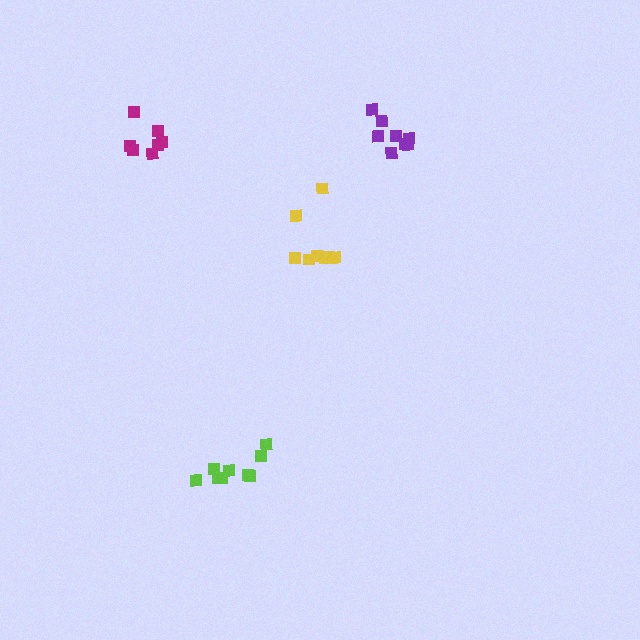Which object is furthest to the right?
The purple cluster is rightmost.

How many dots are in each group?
Group 1: 8 dots, Group 2: 9 dots, Group 3: 7 dots, Group 4: 8 dots (32 total).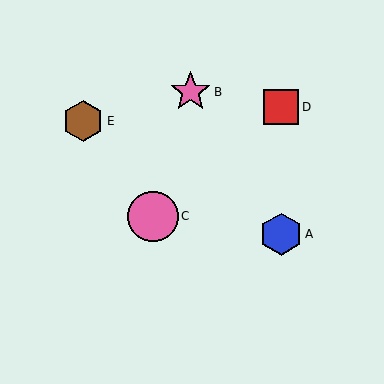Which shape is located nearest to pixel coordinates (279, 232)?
The blue hexagon (labeled A) at (281, 234) is nearest to that location.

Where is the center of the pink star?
The center of the pink star is at (190, 92).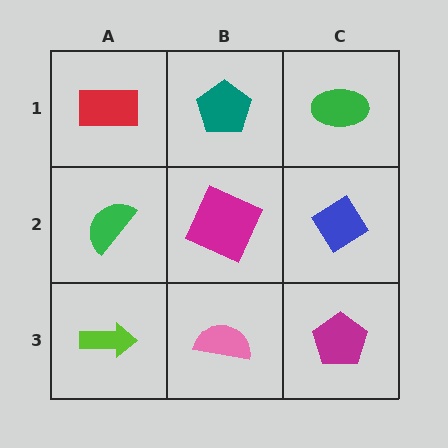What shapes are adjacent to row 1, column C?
A blue diamond (row 2, column C), a teal pentagon (row 1, column B).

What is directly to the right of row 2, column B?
A blue diamond.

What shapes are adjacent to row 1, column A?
A green semicircle (row 2, column A), a teal pentagon (row 1, column B).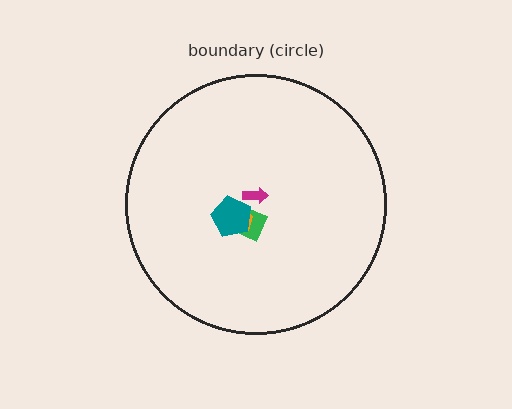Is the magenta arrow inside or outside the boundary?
Inside.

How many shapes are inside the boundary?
4 inside, 0 outside.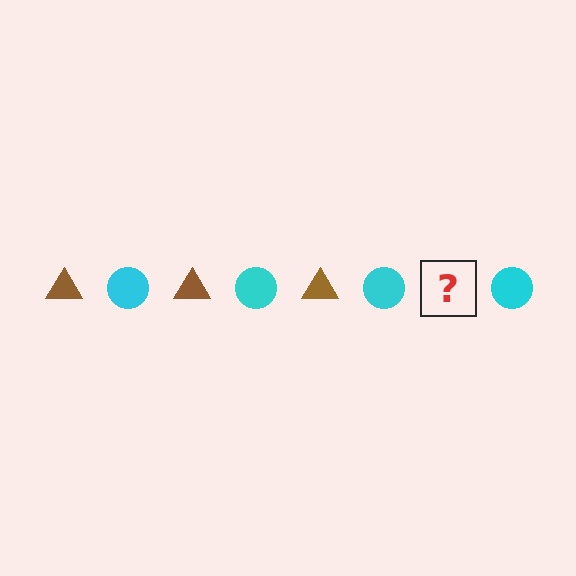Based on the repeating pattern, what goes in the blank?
The blank should be a brown triangle.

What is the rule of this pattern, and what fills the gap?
The rule is that the pattern alternates between brown triangle and cyan circle. The gap should be filled with a brown triangle.